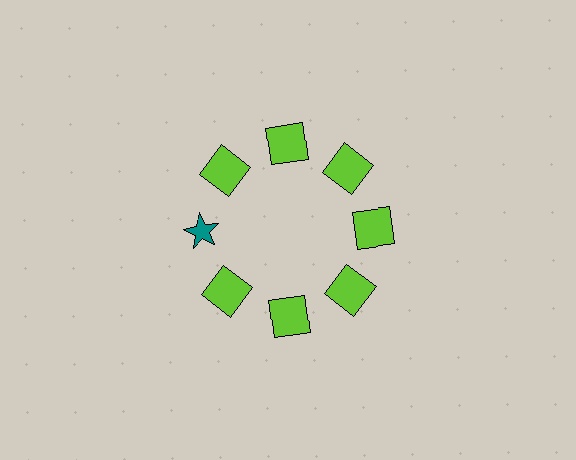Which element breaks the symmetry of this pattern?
The teal star at roughly the 9 o'clock position breaks the symmetry. All other shapes are lime squares.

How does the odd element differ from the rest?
It differs in both color (teal instead of lime) and shape (star instead of square).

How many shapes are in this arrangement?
There are 8 shapes arranged in a ring pattern.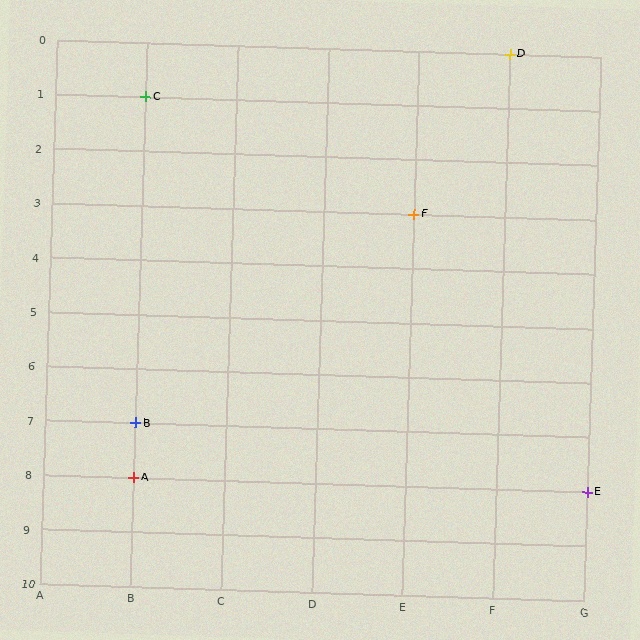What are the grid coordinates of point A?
Point A is at grid coordinates (B, 8).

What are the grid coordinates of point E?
Point E is at grid coordinates (G, 8).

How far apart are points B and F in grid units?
Points B and F are 3 columns and 4 rows apart (about 5.0 grid units diagonally).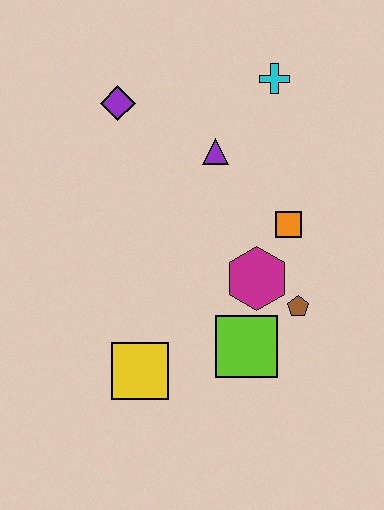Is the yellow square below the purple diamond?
Yes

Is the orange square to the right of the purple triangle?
Yes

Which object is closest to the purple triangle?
The cyan cross is closest to the purple triangle.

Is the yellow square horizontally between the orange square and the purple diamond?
Yes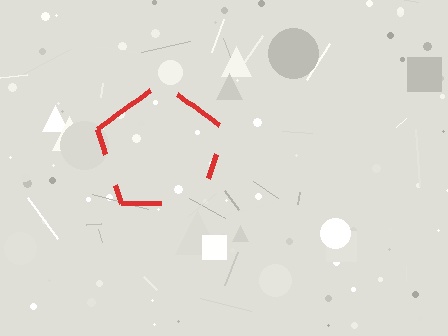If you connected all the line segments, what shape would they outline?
They would outline a pentagon.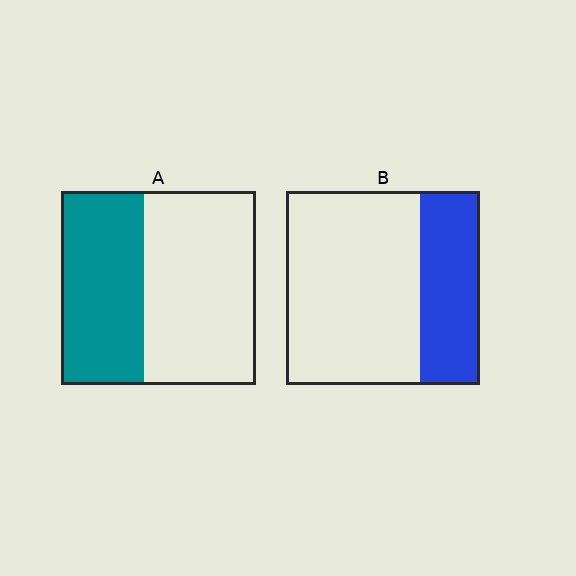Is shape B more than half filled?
No.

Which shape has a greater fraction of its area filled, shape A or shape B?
Shape A.